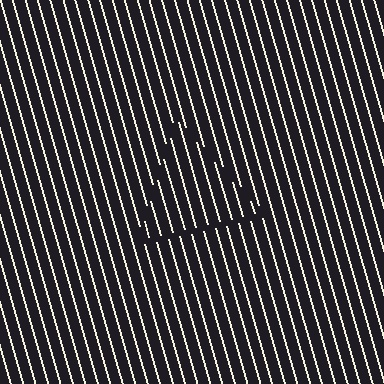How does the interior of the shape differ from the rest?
The interior of the shape contains the same grating, shifted by half a period — the contour is defined by the phase discontinuity where line-ends from the inner and outer gratings abut.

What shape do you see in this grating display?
An illusory triangle. The interior of the shape contains the same grating, shifted by half a period — the contour is defined by the phase discontinuity where line-ends from the inner and outer gratings abut.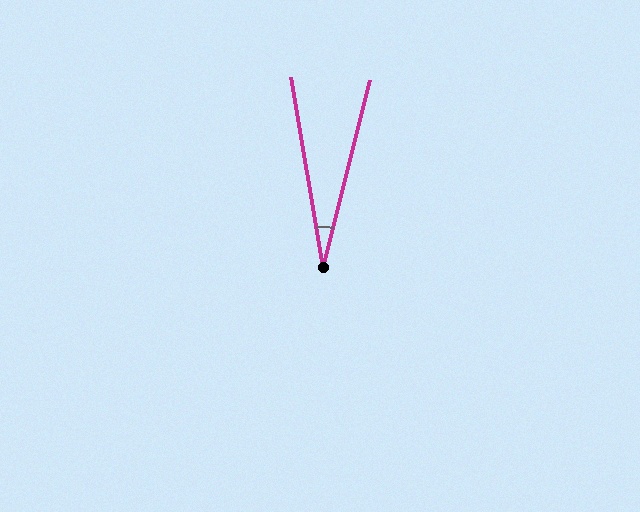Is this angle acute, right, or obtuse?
It is acute.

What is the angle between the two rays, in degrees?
Approximately 24 degrees.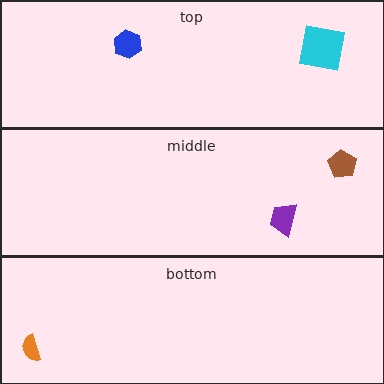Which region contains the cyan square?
The top region.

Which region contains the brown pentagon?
The middle region.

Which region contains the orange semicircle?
The bottom region.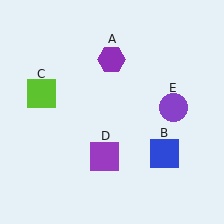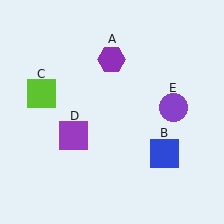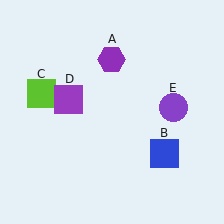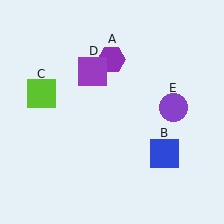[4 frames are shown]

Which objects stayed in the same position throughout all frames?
Purple hexagon (object A) and blue square (object B) and lime square (object C) and purple circle (object E) remained stationary.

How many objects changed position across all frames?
1 object changed position: purple square (object D).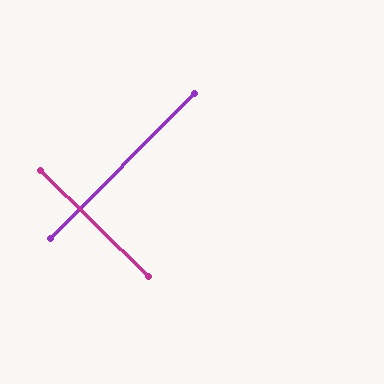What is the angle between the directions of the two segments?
Approximately 90 degrees.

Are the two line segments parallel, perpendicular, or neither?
Perpendicular — they meet at approximately 90°.